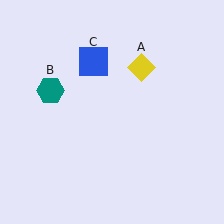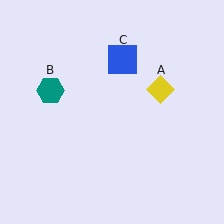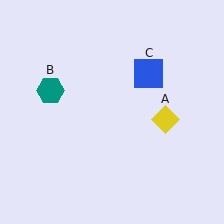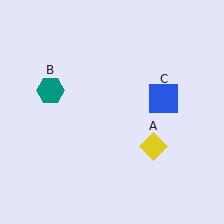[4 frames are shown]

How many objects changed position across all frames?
2 objects changed position: yellow diamond (object A), blue square (object C).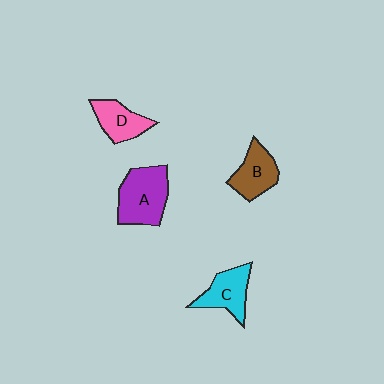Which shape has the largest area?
Shape A (purple).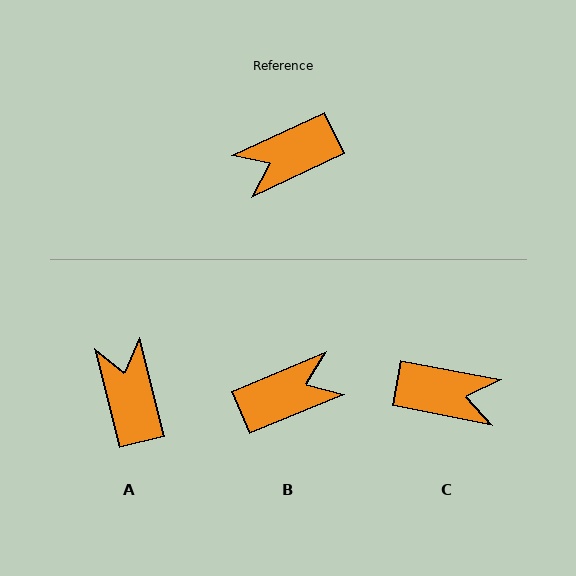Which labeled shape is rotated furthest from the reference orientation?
B, about 178 degrees away.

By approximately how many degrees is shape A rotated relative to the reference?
Approximately 101 degrees clockwise.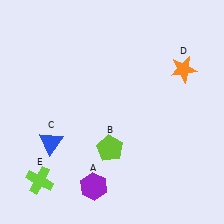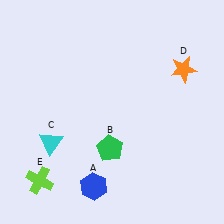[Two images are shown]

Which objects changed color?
A changed from purple to blue. B changed from lime to green. C changed from blue to cyan.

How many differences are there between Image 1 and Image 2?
There are 3 differences between the two images.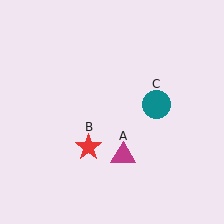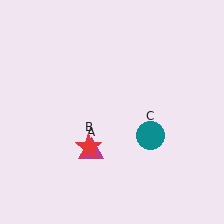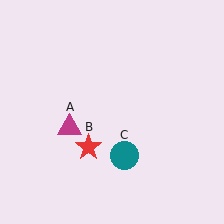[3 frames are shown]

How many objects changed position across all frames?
2 objects changed position: magenta triangle (object A), teal circle (object C).